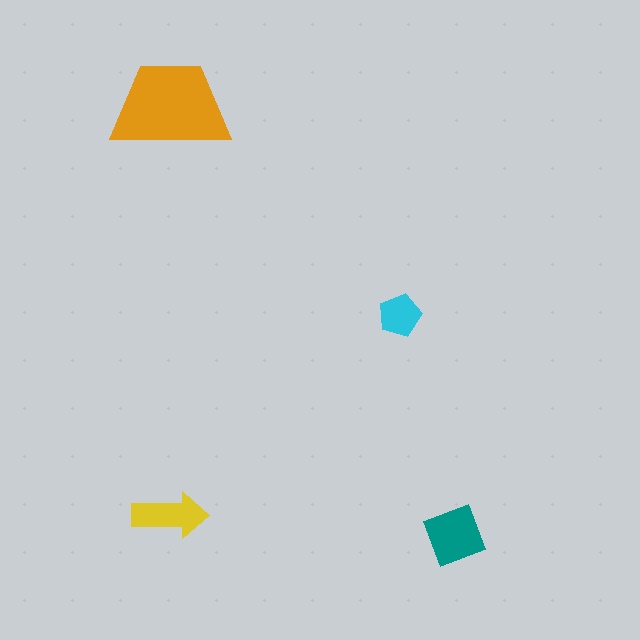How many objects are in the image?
There are 4 objects in the image.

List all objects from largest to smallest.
The orange trapezoid, the teal square, the yellow arrow, the cyan pentagon.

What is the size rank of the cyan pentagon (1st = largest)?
4th.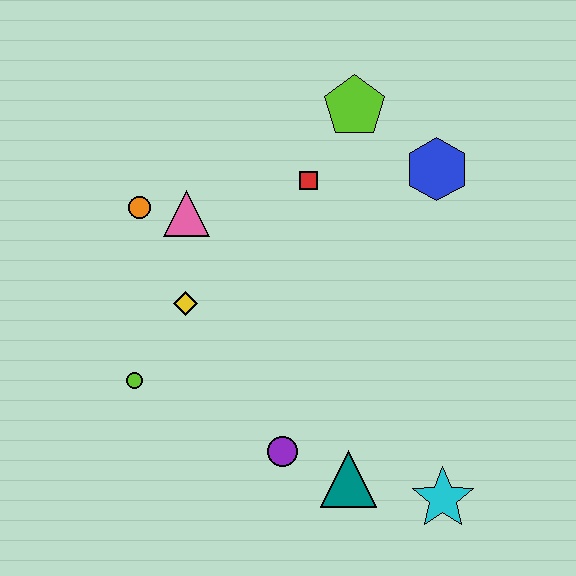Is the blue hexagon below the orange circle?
No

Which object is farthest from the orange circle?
The cyan star is farthest from the orange circle.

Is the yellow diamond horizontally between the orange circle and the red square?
Yes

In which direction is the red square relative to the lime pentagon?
The red square is below the lime pentagon.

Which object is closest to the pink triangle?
The orange circle is closest to the pink triangle.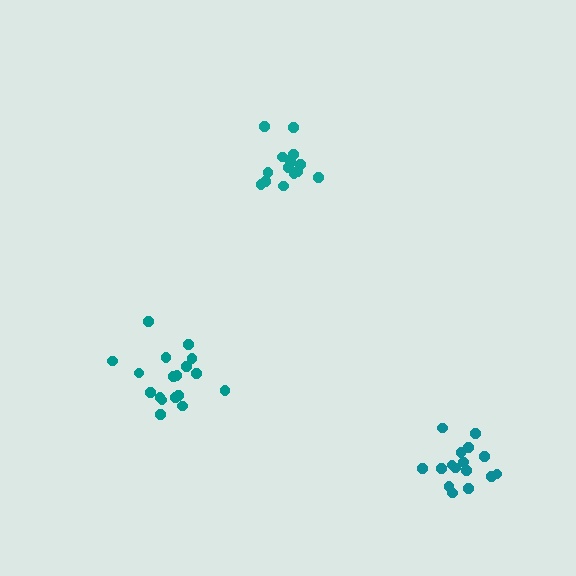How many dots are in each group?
Group 1: 18 dots, Group 2: 16 dots, Group 3: 14 dots (48 total).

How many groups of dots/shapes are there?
There are 3 groups.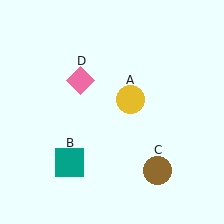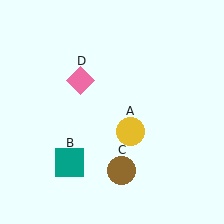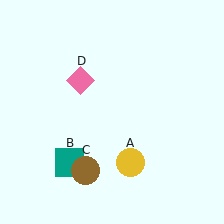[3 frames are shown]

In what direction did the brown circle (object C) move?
The brown circle (object C) moved left.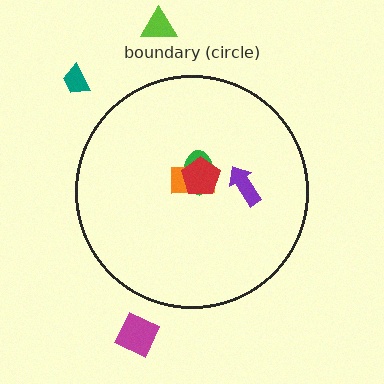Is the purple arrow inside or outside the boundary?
Inside.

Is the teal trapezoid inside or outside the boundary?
Outside.